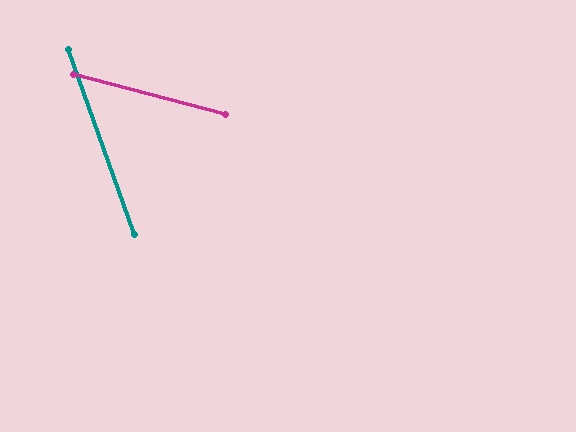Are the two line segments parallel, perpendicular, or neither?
Neither parallel nor perpendicular — they differ by about 55°.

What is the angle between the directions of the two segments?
Approximately 55 degrees.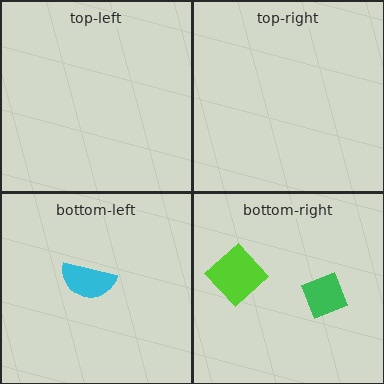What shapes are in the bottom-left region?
The cyan semicircle.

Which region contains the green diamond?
The bottom-right region.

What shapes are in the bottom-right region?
The lime diamond, the green diamond.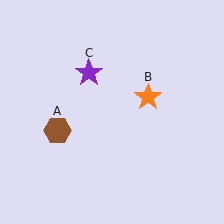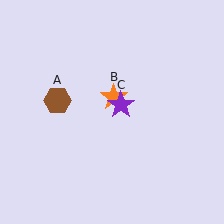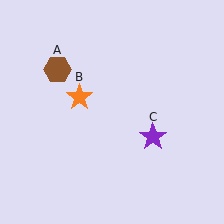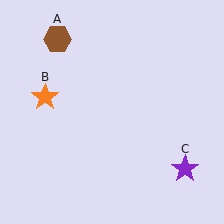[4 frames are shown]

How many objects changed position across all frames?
3 objects changed position: brown hexagon (object A), orange star (object B), purple star (object C).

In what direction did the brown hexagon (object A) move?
The brown hexagon (object A) moved up.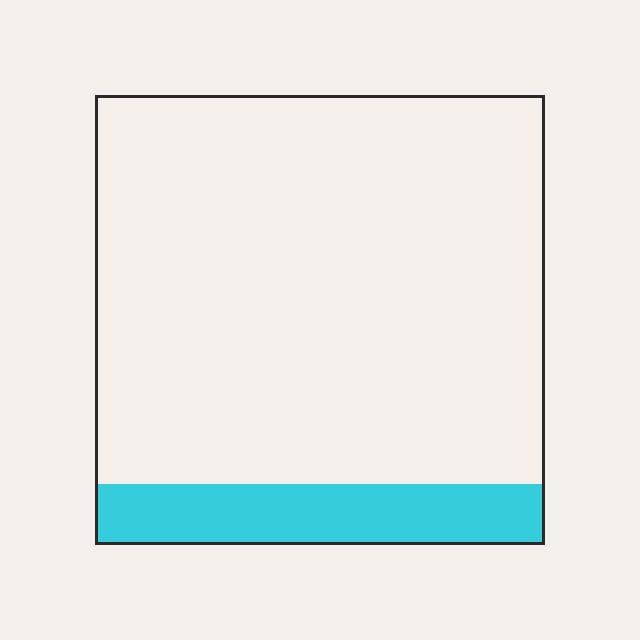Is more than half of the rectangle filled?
No.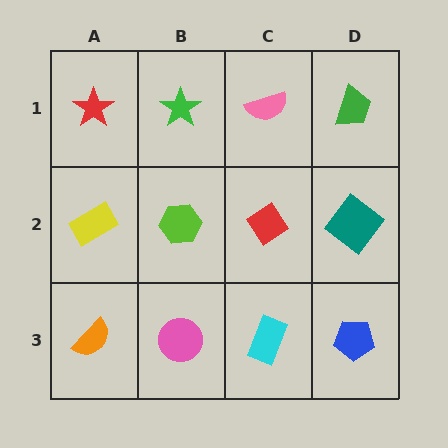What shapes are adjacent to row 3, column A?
A yellow rectangle (row 2, column A), a pink circle (row 3, column B).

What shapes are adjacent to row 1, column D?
A teal diamond (row 2, column D), a pink semicircle (row 1, column C).